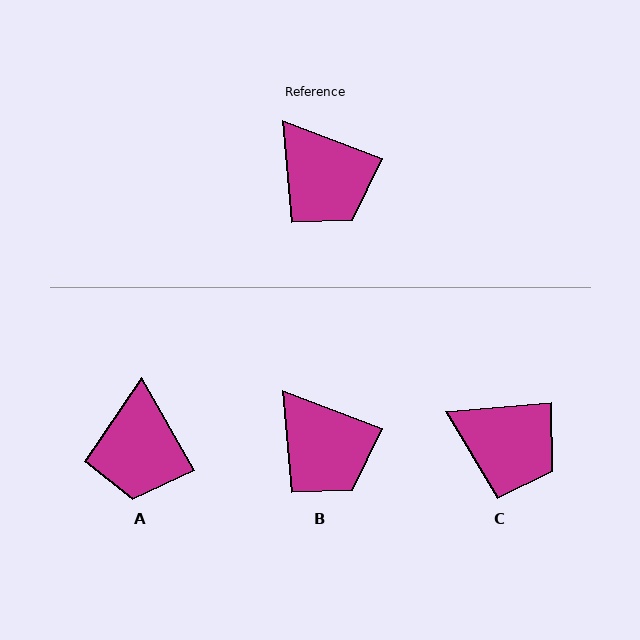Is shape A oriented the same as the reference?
No, it is off by about 40 degrees.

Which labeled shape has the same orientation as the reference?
B.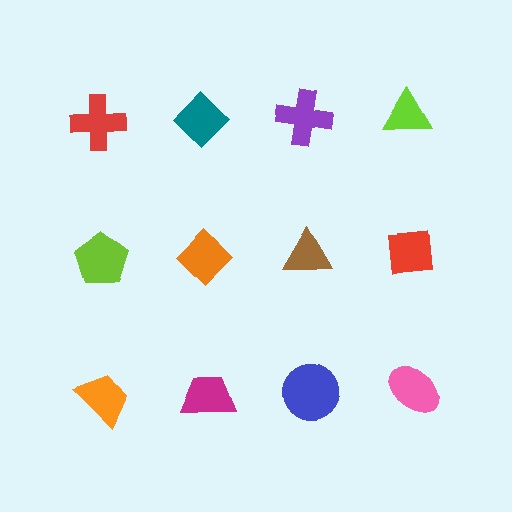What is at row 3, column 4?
A pink ellipse.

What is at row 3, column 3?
A blue circle.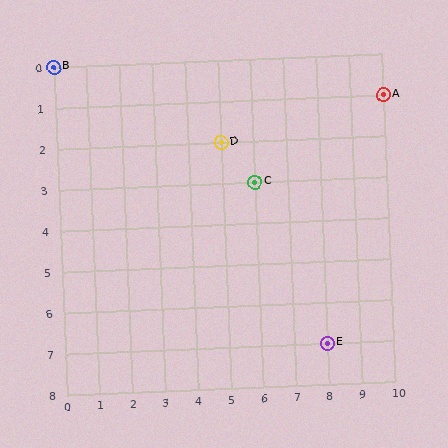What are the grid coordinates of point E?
Point E is at grid coordinates (8, 7).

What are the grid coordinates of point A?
Point A is at grid coordinates (10, 1).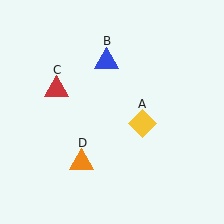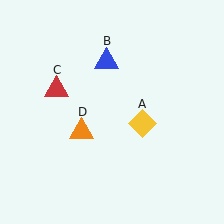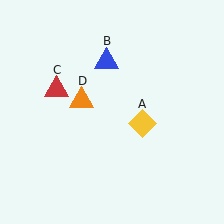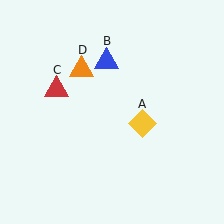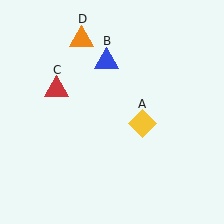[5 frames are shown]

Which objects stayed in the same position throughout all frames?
Yellow diamond (object A) and blue triangle (object B) and red triangle (object C) remained stationary.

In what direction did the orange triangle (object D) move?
The orange triangle (object D) moved up.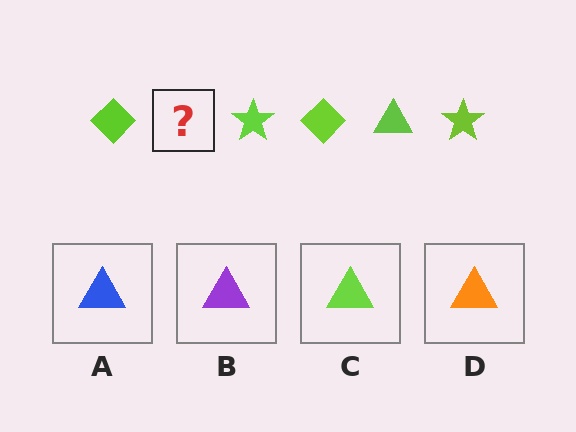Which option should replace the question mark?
Option C.